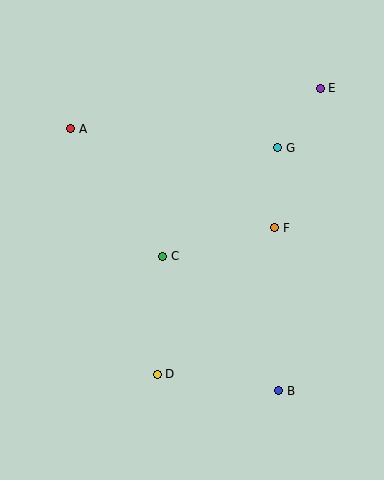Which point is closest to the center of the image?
Point C at (163, 256) is closest to the center.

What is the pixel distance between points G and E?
The distance between G and E is 73 pixels.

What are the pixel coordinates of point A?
Point A is at (71, 129).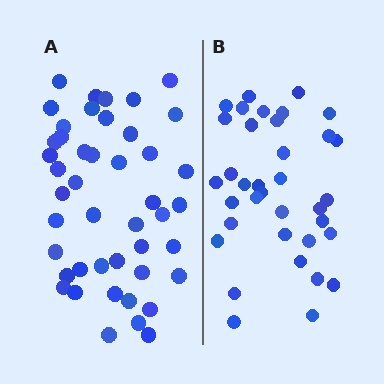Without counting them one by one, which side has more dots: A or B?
Region A (the left region) has more dots.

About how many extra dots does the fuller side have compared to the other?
Region A has roughly 8 or so more dots than region B.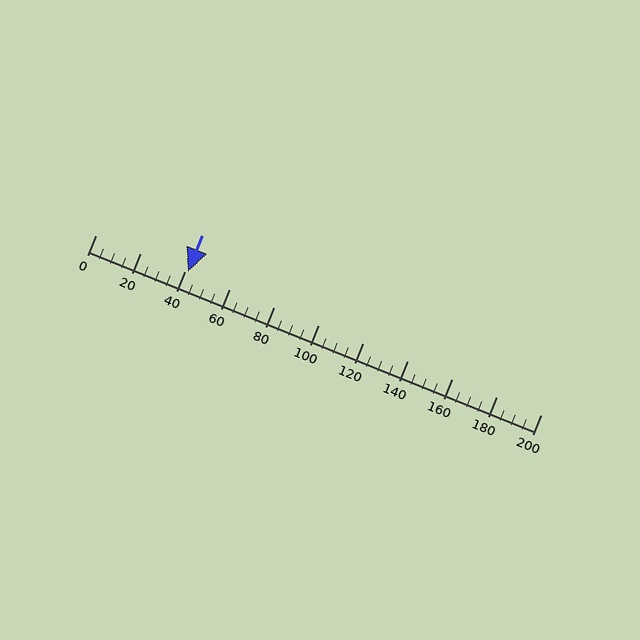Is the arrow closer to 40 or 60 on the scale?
The arrow is closer to 40.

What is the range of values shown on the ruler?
The ruler shows values from 0 to 200.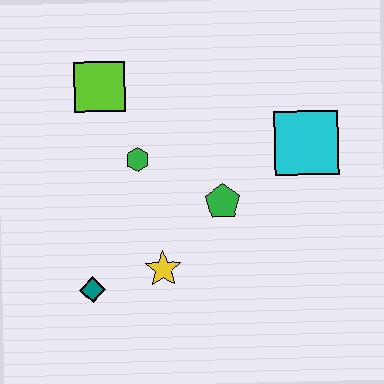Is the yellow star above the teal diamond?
Yes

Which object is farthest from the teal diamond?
The cyan square is farthest from the teal diamond.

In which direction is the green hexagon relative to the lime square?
The green hexagon is below the lime square.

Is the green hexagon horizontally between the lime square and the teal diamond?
No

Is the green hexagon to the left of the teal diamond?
No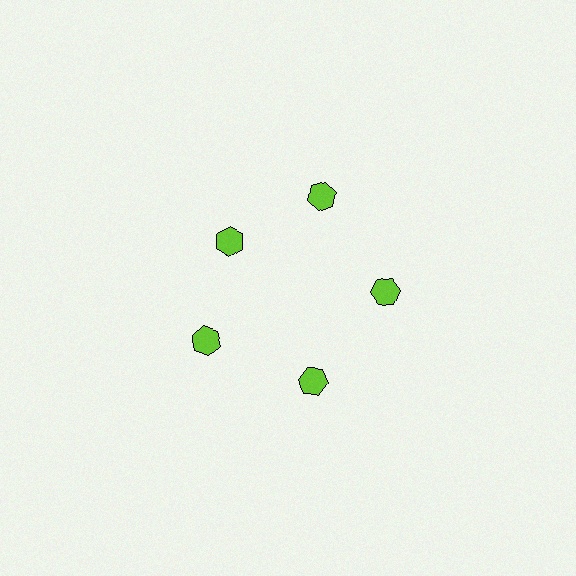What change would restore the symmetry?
The symmetry would be restored by moving it outward, back onto the ring so that all 5 hexagons sit at equal angles and equal distance from the center.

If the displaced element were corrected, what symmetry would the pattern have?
It would have 5-fold rotational symmetry — the pattern would map onto itself every 72 degrees.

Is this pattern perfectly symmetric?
No. The 5 lime hexagons are arranged in a ring, but one element near the 10 o'clock position is pulled inward toward the center, breaking the 5-fold rotational symmetry.